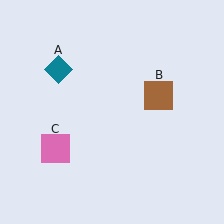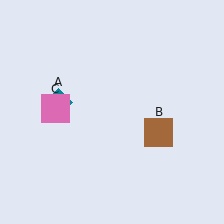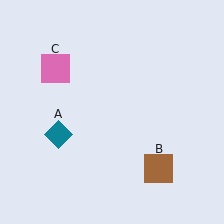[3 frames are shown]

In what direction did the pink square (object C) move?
The pink square (object C) moved up.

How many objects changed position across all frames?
3 objects changed position: teal diamond (object A), brown square (object B), pink square (object C).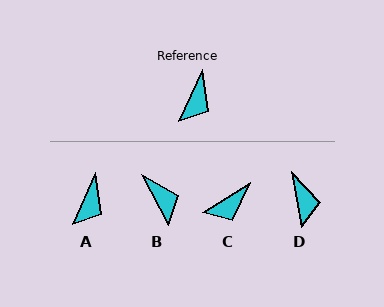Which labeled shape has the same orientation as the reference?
A.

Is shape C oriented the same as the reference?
No, it is off by about 34 degrees.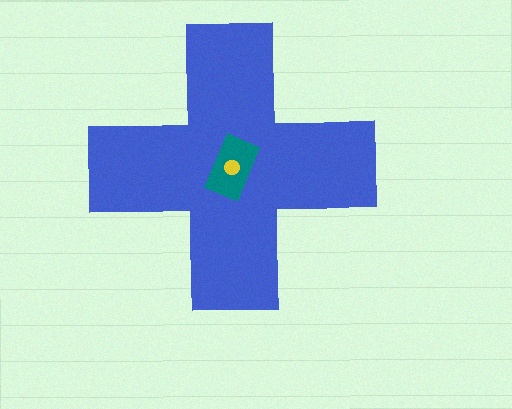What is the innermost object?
The yellow circle.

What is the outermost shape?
The blue cross.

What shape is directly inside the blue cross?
The teal rectangle.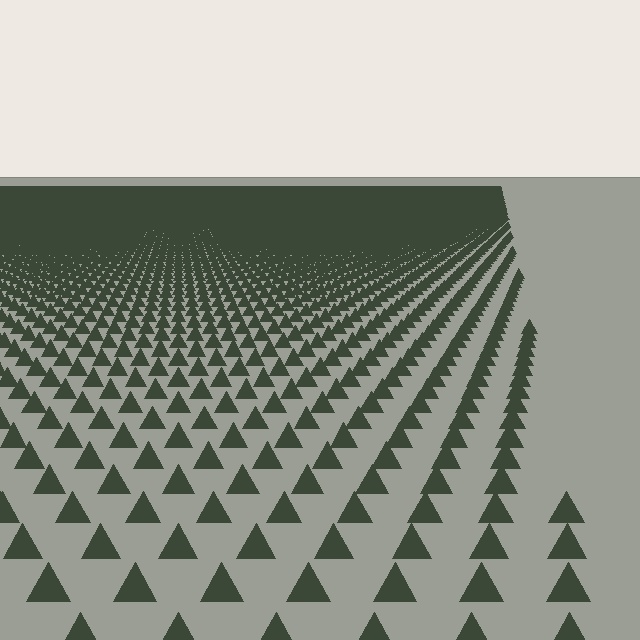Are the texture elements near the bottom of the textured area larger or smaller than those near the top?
Larger. Near the bottom, elements are closer to the viewer and appear at a bigger on-screen size.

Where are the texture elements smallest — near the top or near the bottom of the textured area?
Near the top.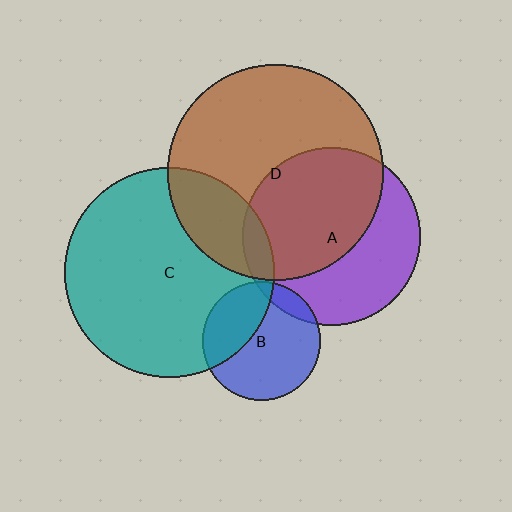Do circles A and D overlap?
Yes.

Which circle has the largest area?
Circle D (brown).